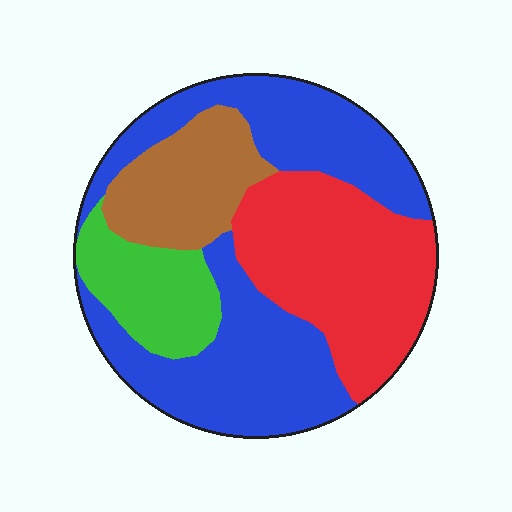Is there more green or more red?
Red.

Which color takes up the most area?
Blue, at roughly 45%.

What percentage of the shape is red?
Red takes up about one quarter (1/4) of the shape.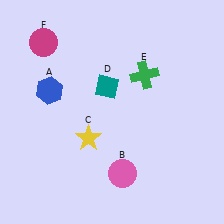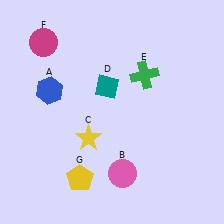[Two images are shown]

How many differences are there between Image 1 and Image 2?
There is 1 difference between the two images.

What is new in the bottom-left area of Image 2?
A yellow pentagon (G) was added in the bottom-left area of Image 2.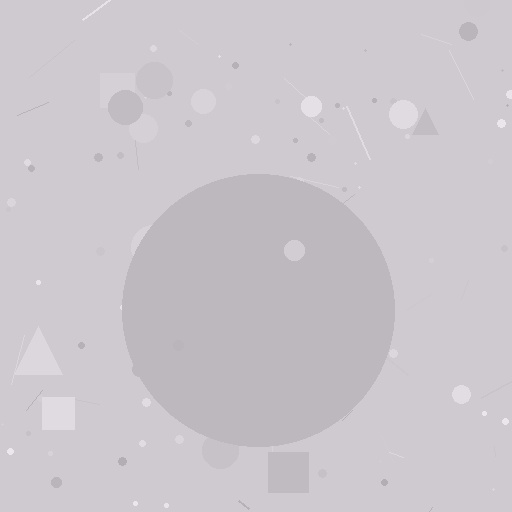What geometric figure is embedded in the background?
A circle is embedded in the background.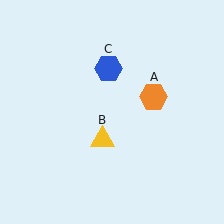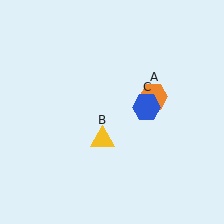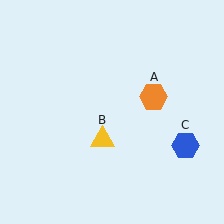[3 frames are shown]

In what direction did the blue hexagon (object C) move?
The blue hexagon (object C) moved down and to the right.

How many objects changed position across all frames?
1 object changed position: blue hexagon (object C).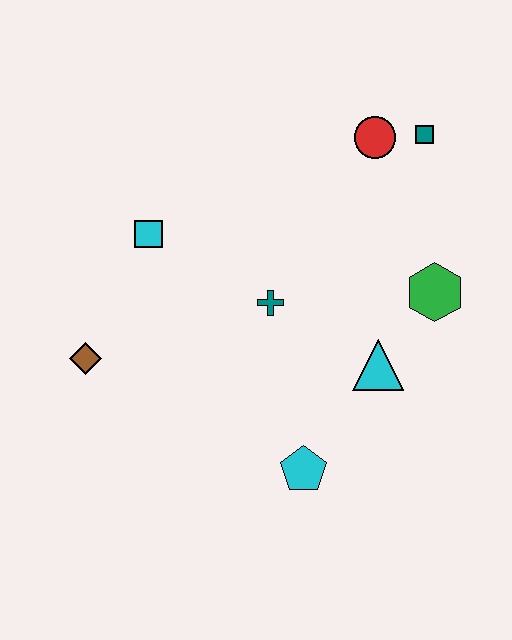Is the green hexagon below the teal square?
Yes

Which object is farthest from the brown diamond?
The teal square is farthest from the brown diamond.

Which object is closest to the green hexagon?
The cyan triangle is closest to the green hexagon.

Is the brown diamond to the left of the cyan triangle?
Yes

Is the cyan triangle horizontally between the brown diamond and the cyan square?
No